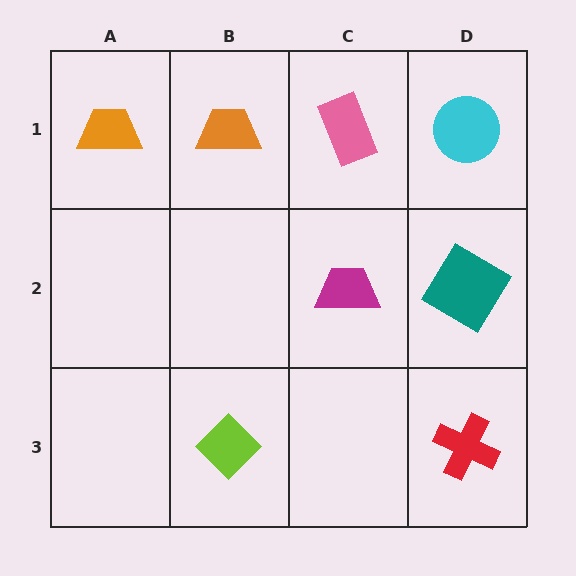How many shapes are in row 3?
2 shapes.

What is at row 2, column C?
A magenta trapezoid.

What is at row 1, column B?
An orange trapezoid.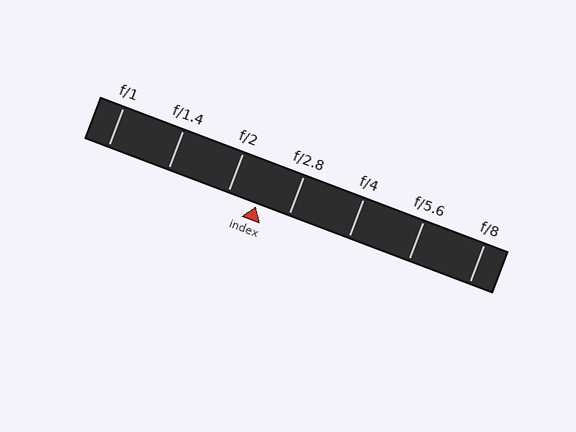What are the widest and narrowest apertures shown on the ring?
The widest aperture shown is f/1 and the narrowest is f/8.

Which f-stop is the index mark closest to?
The index mark is closest to f/2.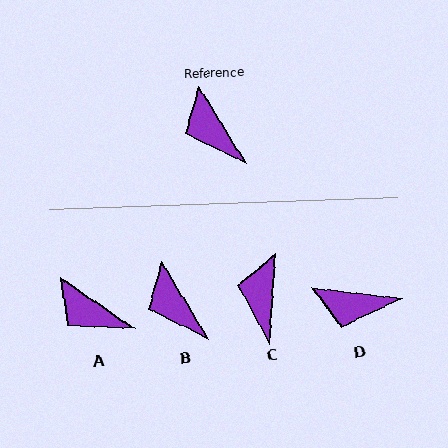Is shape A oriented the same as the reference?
No, it is off by about 24 degrees.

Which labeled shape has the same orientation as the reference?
B.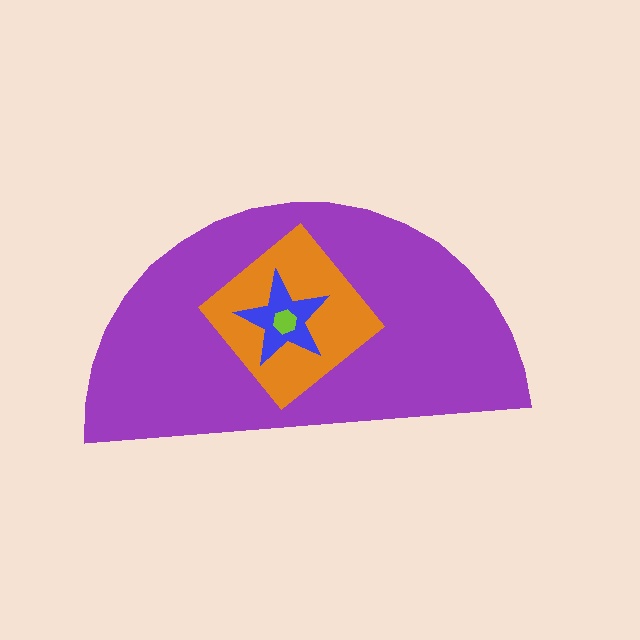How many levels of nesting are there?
4.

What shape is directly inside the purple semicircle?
The orange diamond.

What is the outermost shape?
The purple semicircle.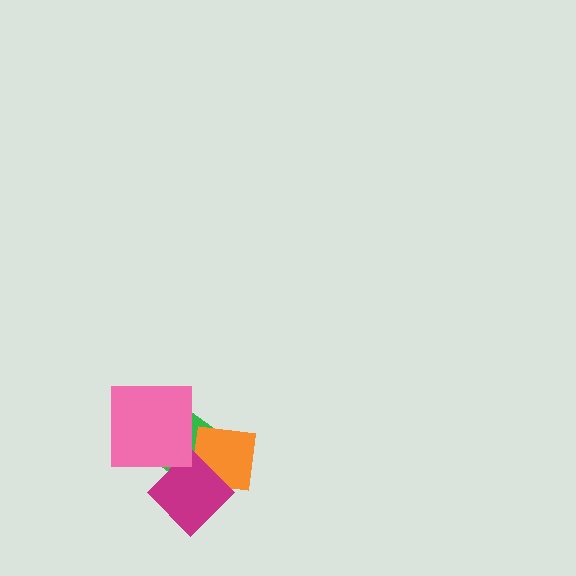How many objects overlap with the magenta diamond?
2 objects overlap with the magenta diamond.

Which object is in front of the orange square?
The magenta diamond is in front of the orange square.